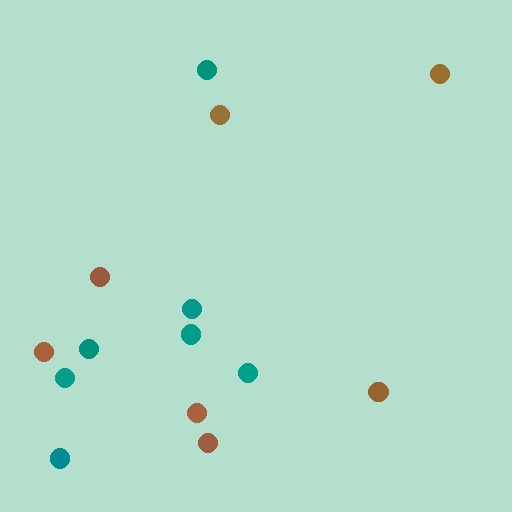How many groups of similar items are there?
There are 2 groups: one group of brown circles (7) and one group of teal circles (7).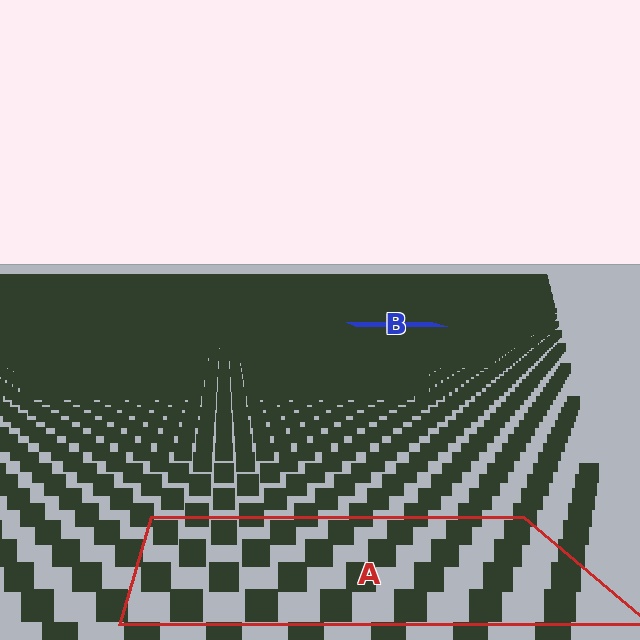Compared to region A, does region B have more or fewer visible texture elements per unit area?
Region B has more texture elements per unit area — they are packed more densely because it is farther away.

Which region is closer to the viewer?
Region A is closer. The texture elements there are larger and more spread out.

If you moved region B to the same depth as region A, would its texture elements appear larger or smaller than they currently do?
They would appear larger. At a closer depth, the same texture elements are projected at a bigger on-screen size.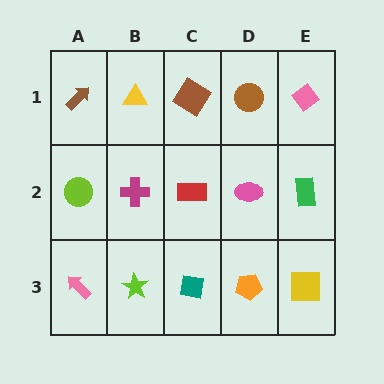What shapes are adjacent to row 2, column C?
A brown diamond (row 1, column C), a teal square (row 3, column C), a magenta cross (row 2, column B), a pink ellipse (row 2, column D).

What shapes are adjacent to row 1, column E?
A green rectangle (row 2, column E), a brown circle (row 1, column D).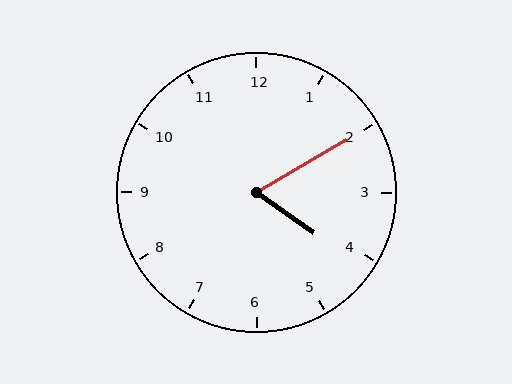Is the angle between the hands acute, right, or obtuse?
It is acute.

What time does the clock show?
4:10.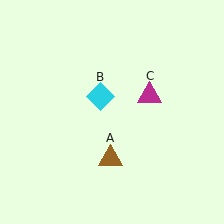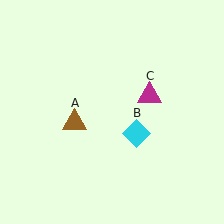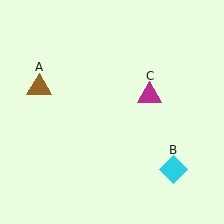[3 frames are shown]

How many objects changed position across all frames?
2 objects changed position: brown triangle (object A), cyan diamond (object B).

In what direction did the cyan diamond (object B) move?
The cyan diamond (object B) moved down and to the right.